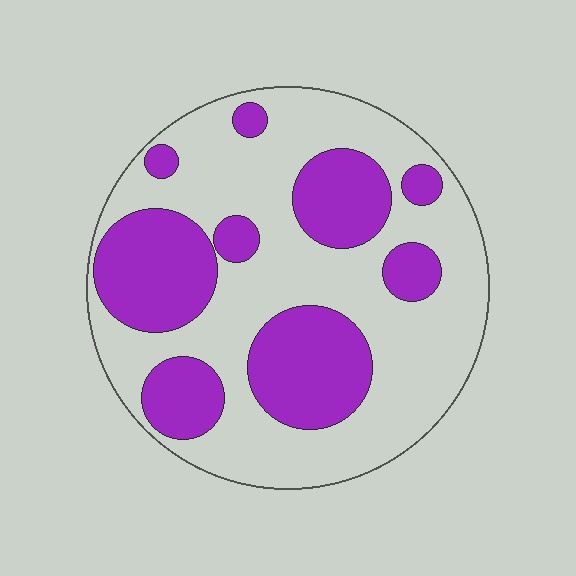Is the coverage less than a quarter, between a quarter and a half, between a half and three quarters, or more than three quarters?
Between a quarter and a half.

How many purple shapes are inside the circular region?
9.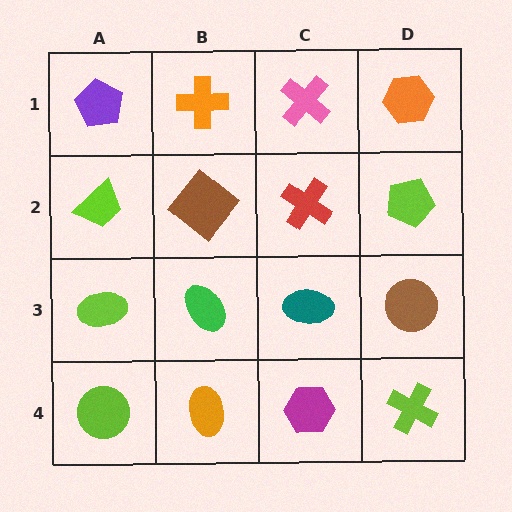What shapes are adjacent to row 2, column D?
An orange hexagon (row 1, column D), a brown circle (row 3, column D), a red cross (row 2, column C).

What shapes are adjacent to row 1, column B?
A brown diamond (row 2, column B), a purple pentagon (row 1, column A), a pink cross (row 1, column C).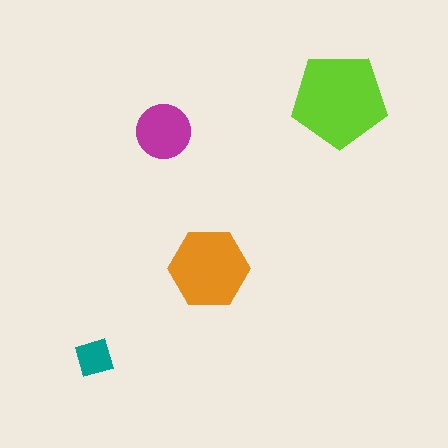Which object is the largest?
The lime pentagon.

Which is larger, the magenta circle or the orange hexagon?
The orange hexagon.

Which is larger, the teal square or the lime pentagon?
The lime pentagon.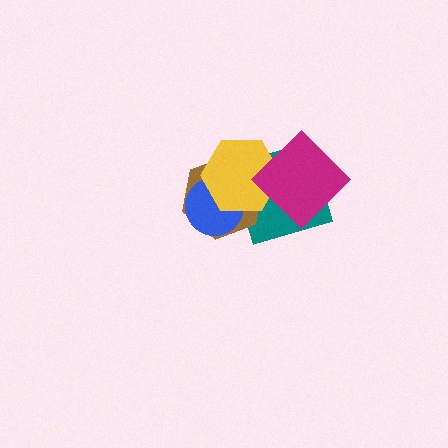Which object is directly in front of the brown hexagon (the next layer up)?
The blue circle is directly in front of the brown hexagon.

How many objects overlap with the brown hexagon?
4 objects overlap with the brown hexagon.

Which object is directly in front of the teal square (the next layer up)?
The brown hexagon is directly in front of the teal square.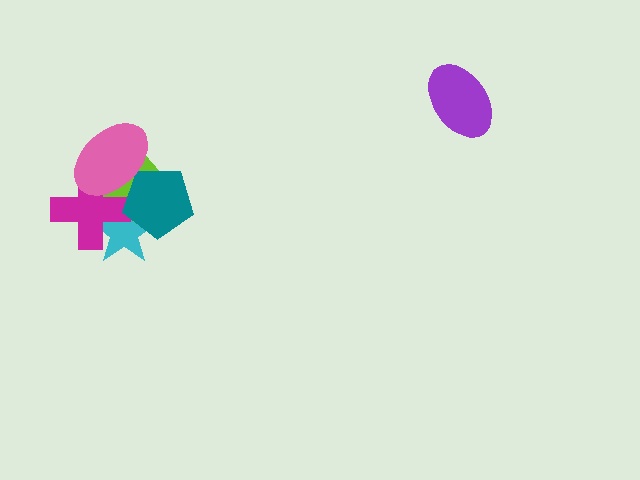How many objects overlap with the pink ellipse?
3 objects overlap with the pink ellipse.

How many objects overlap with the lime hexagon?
4 objects overlap with the lime hexagon.